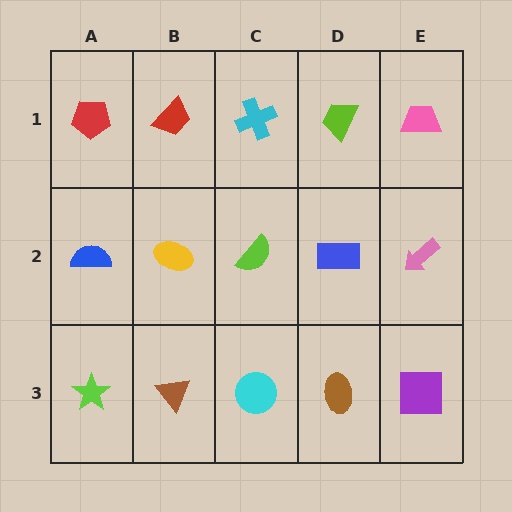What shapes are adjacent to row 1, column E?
A pink arrow (row 2, column E), a lime trapezoid (row 1, column D).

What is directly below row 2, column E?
A purple square.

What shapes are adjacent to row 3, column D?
A blue rectangle (row 2, column D), a cyan circle (row 3, column C), a purple square (row 3, column E).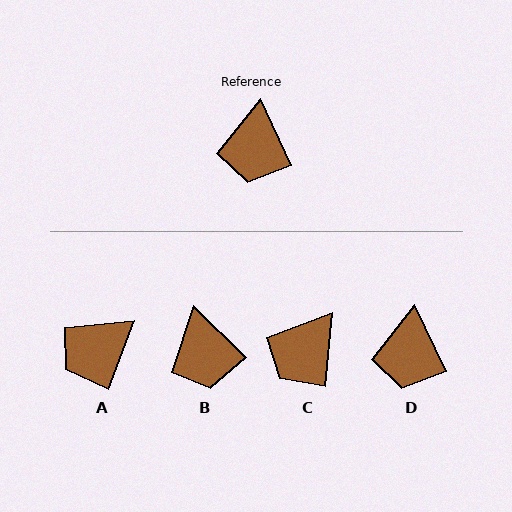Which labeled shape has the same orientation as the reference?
D.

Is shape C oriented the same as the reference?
No, it is off by about 30 degrees.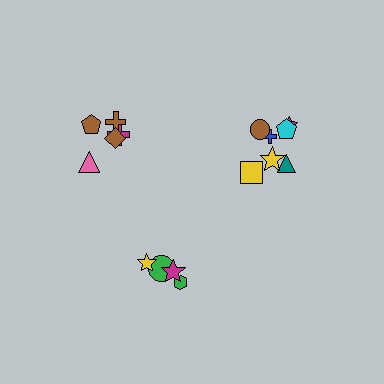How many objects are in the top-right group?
There are 7 objects.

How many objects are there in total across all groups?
There are 16 objects.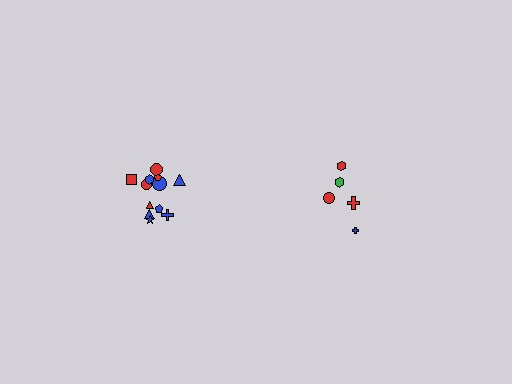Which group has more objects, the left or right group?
The left group.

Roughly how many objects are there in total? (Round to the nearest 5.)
Roughly 15 objects in total.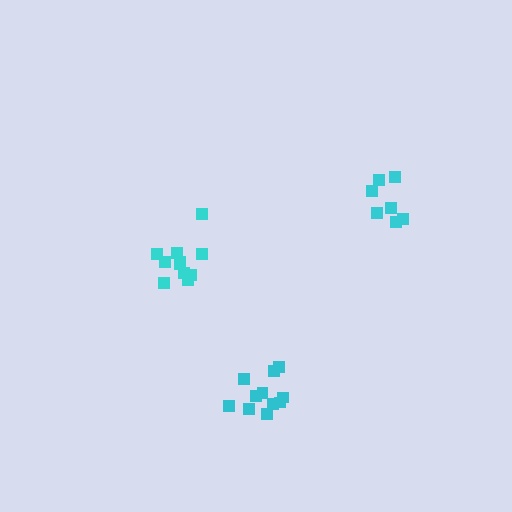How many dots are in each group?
Group 1: 11 dots, Group 2: 11 dots, Group 3: 7 dots (29 total).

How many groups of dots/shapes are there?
There are 3 groups.